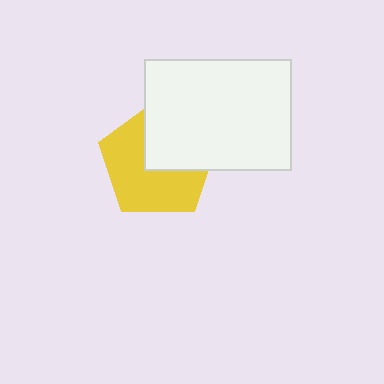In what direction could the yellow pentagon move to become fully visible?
The yellow pentagon could move toward the lower-left. That would shift it out from behind the white rectangle entirely.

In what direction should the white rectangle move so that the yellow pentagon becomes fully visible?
The white rectangle should move toward the upper-right. That is the shortest direction to clear the overlap and leave the yellow pentagon fully visible.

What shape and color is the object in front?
The object in front is a white rectangle.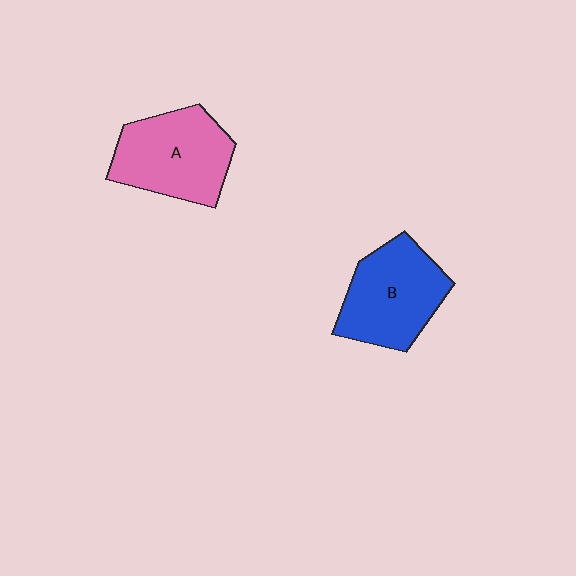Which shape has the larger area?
Shape A (pink).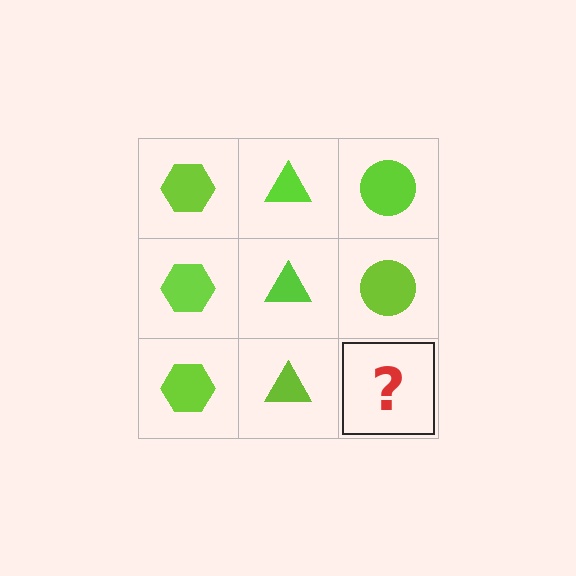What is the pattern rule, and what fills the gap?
The rule is that each column has a consistent shape. The gap should be filled with a lime circle.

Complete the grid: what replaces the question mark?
The question mark should be replaced with a lime circle.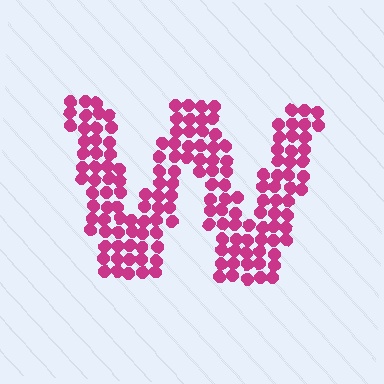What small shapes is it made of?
It is made of small circles.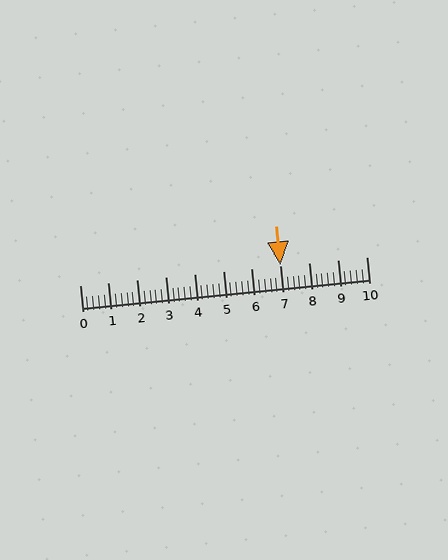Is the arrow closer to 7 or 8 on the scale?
The arrow is closer to 7.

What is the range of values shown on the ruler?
The ruler shows values from 0 to 10.